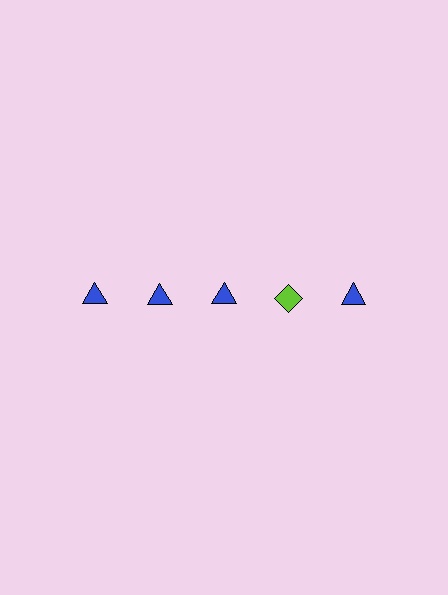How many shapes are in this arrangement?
There are 5 shapes arranged in a grid pattern.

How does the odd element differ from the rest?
It differs in both color (lime instead of blue) and shape (diamond instead of triangle).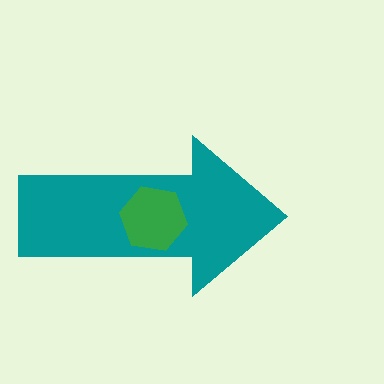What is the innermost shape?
The green hexagon.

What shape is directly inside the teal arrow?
The green hexagon.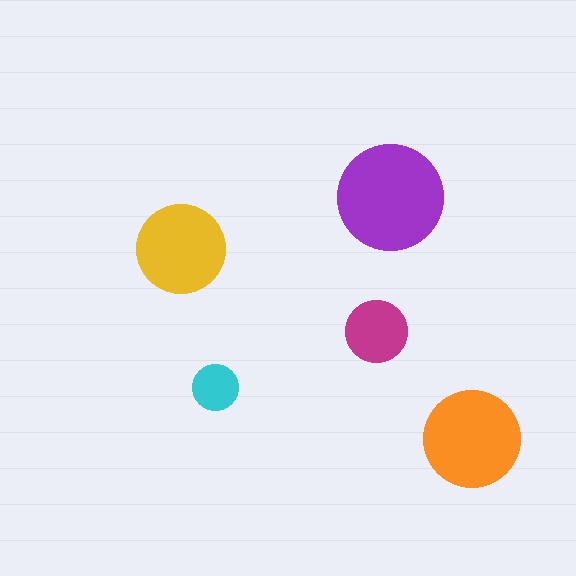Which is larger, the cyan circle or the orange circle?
The orange one.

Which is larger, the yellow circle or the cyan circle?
The yellow one.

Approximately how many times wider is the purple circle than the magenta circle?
About 1.5 times wider.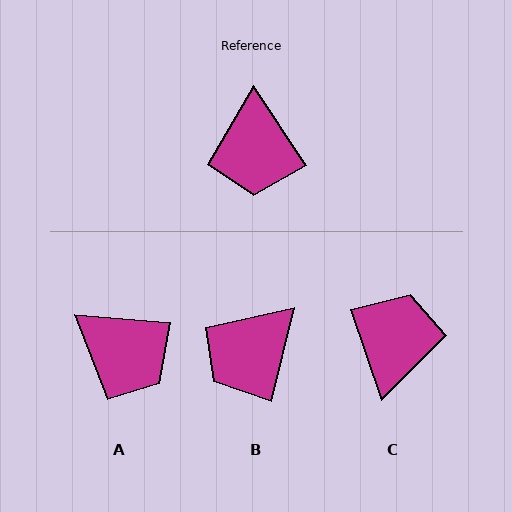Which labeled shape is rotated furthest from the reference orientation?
C, about 165 degrees away.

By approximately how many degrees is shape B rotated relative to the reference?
Approximately 48 degrees clockwise.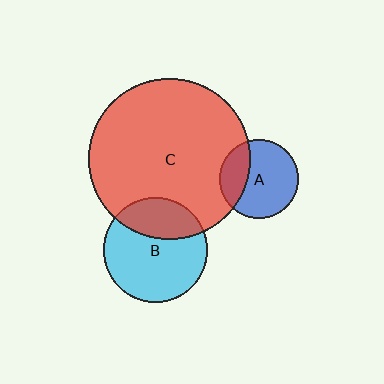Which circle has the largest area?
Circle C (red).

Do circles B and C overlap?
Yes.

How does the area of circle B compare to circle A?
Approximately 1.8 times.